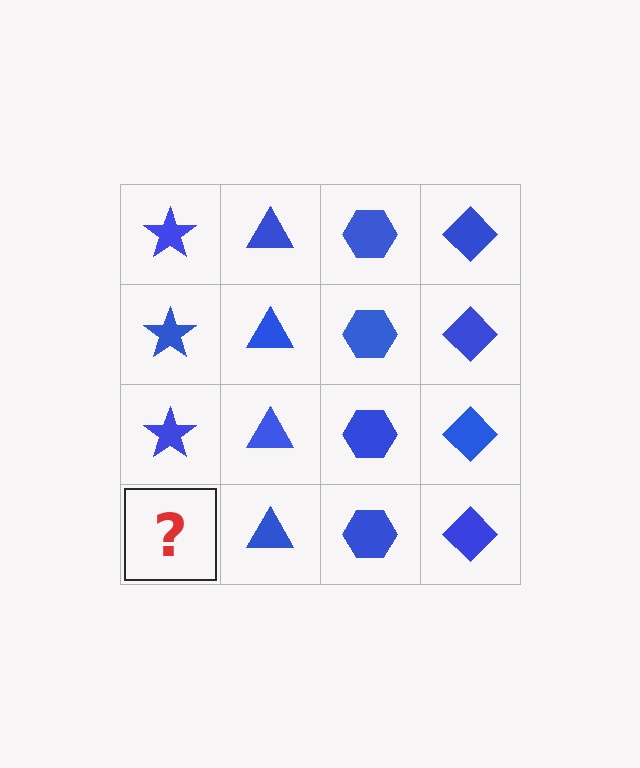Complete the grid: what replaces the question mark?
The question mark should be replaced with a blue star.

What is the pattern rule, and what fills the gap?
The rule is that each column has a consistent shape. The gap should be filled with a blue star.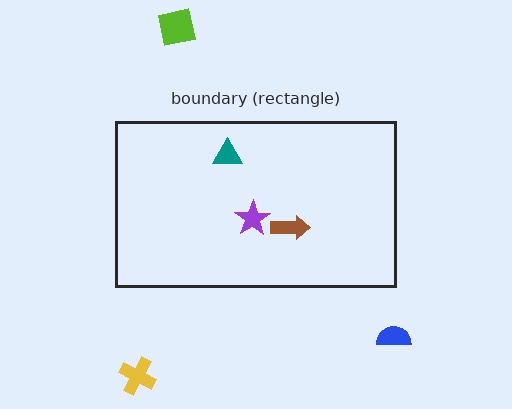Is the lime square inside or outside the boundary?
Outside.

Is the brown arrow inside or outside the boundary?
Inside.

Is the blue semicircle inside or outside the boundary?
Outside.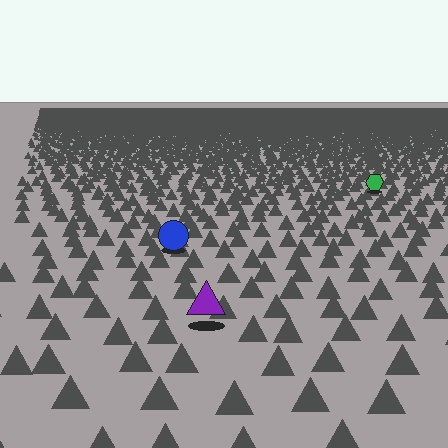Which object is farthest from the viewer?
The green hexagon is farthest from the viewer. It appears smaller and the ground texture around it is denser.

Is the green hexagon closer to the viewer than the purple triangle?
No. The purple triangle is closer — you can tell from the texture gradient: the ground texture is coarser near it.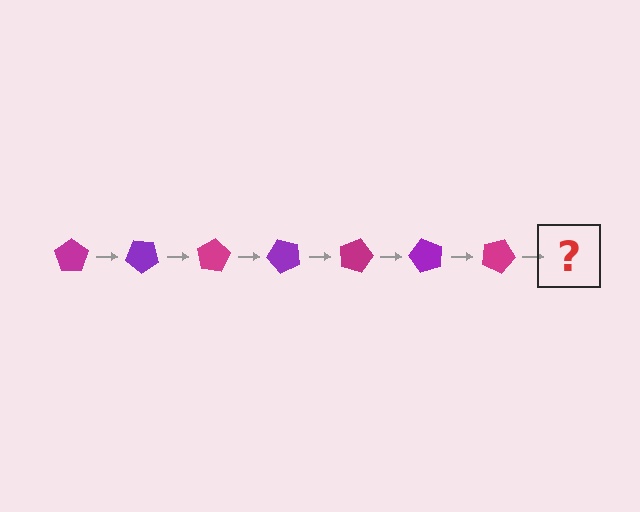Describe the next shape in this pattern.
It should be a purple pentagon, rotated 280 degrees from the start.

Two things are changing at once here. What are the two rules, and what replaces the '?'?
The two rules are that it rotates 40 degrees each step and the color cycles through magenta and purple. The '?' should be a purple pentagon, rotated 280 degrees from the start.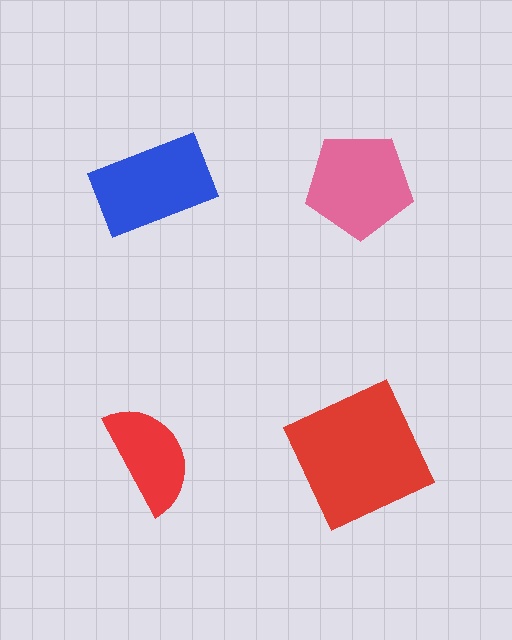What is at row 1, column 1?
A blue rectangle.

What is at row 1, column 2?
A pink pentagon.